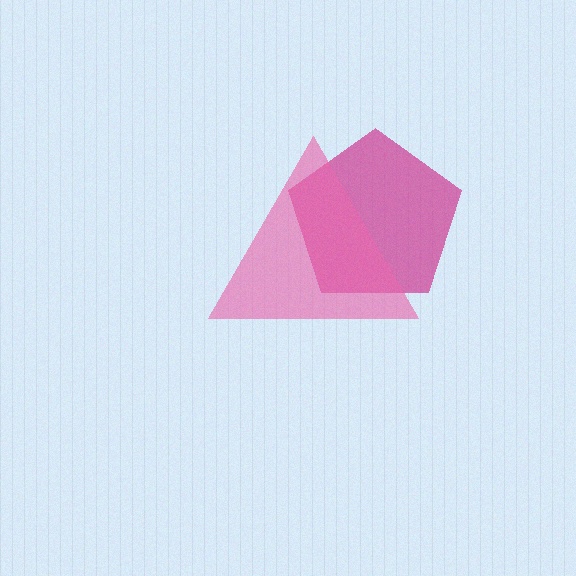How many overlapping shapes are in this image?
There are 2 overlapping shapes in the image.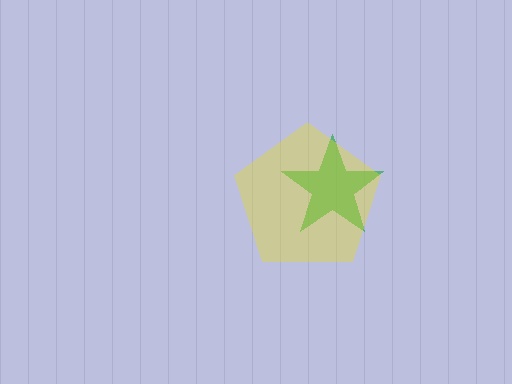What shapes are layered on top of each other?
The layered shapes are: a green star, a yellow pentagon.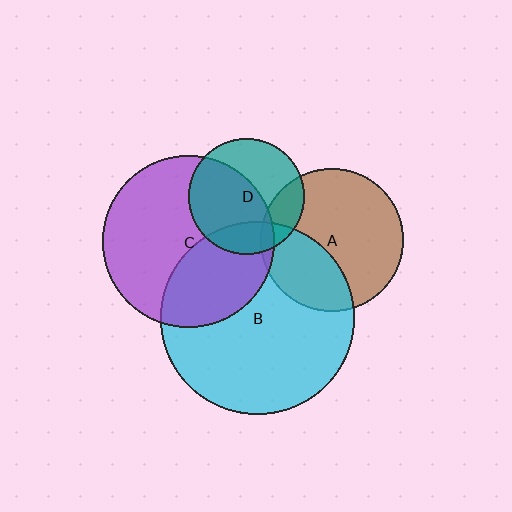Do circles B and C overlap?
Yes.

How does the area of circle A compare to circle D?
Approximately 1.5 times.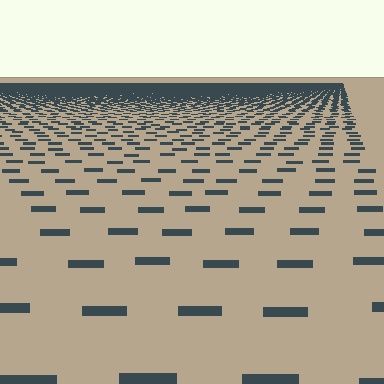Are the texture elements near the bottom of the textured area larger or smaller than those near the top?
Larger. Near the bottom, elements are closer to the viewer and appear at a bigger on-screen size.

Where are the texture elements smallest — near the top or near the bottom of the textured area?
Near the top.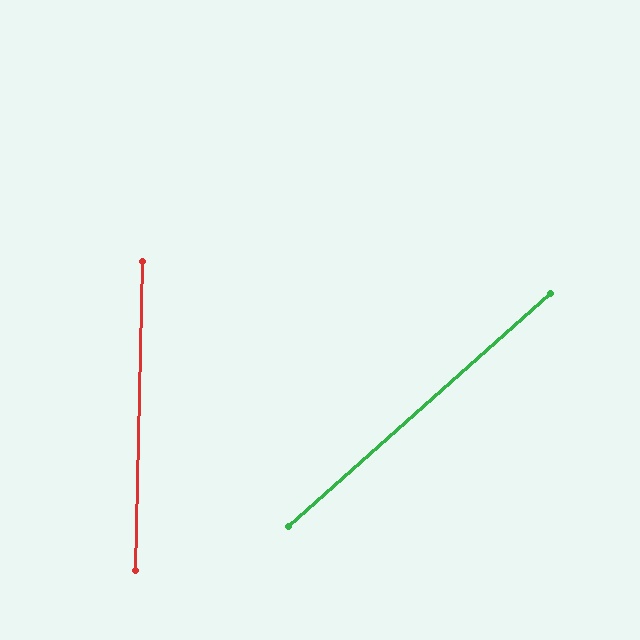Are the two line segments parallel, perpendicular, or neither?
Neither parallel nor perpendicular — they differ by about 47°.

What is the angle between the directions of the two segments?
Approximately 47 degrees.